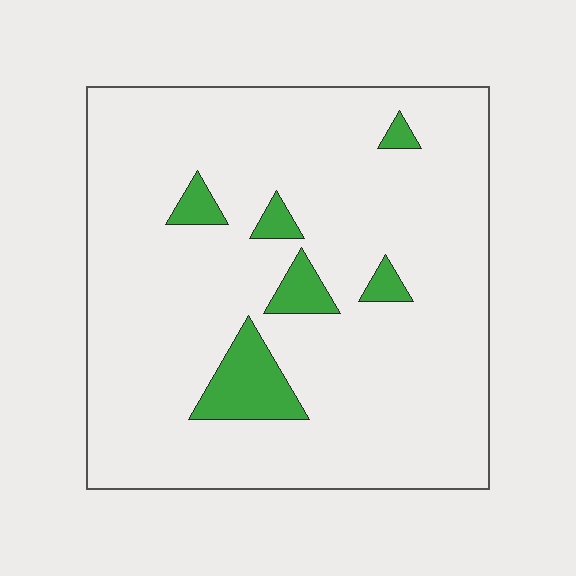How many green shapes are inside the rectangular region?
6.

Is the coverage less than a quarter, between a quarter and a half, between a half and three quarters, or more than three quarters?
Less than a quarter.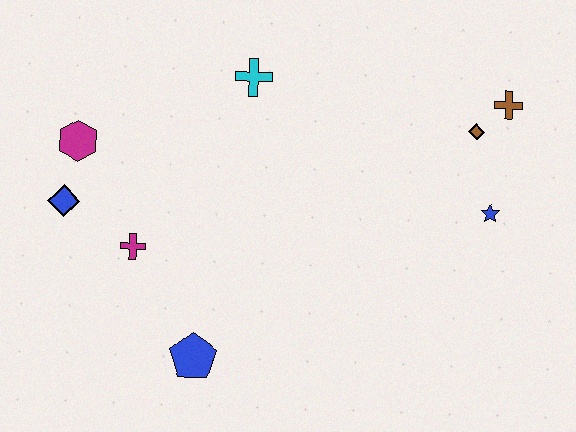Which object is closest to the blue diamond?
The magenta hexagon is closest to the blue diamond.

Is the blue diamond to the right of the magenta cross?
No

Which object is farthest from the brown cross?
The blue diamond is farthest from the brown cross.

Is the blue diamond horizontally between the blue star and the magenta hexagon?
No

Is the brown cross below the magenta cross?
No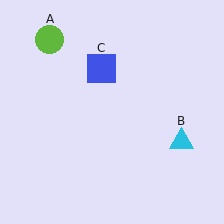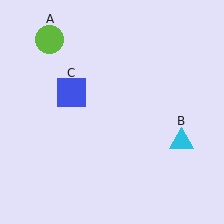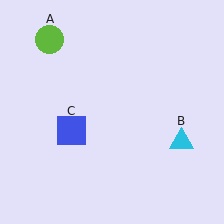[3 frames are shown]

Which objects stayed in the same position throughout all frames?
Lime circle (object A) and cyan triangle (object B) remained stationary.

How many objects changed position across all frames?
1 object changed position: blue square (object C).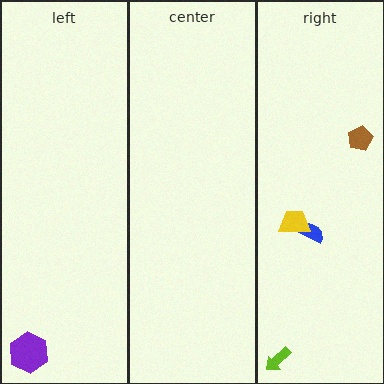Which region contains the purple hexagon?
The left region.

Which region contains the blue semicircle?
The right region.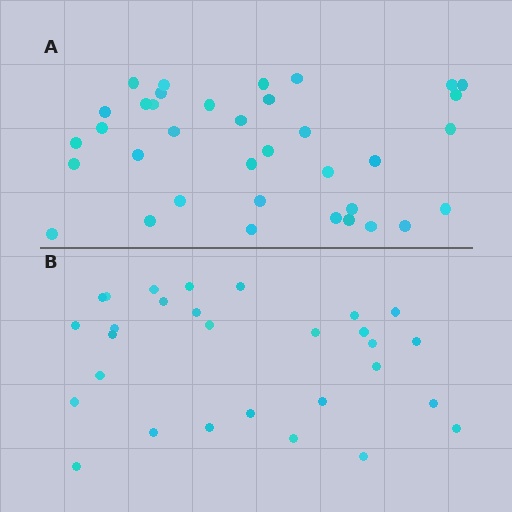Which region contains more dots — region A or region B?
Region A (the top region) has more dots.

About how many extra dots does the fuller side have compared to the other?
Region A has roughly 8 or so more dots than region B.